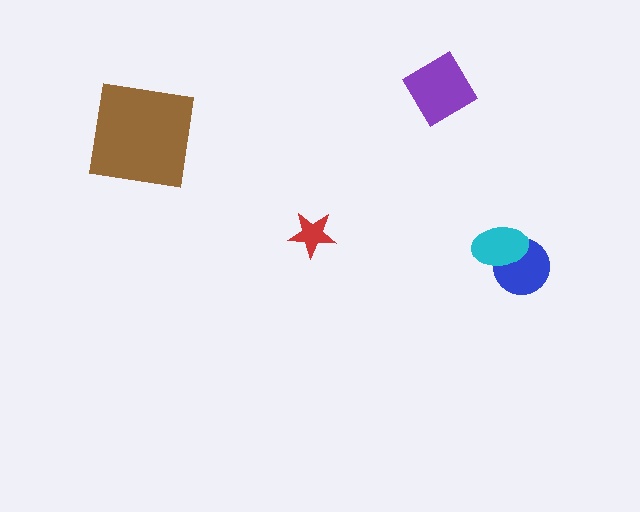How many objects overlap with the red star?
0 objects overlap with the red star.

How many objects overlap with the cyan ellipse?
1 object overlaps with the cyan ellipse.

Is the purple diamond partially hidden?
No, no other shape covers it.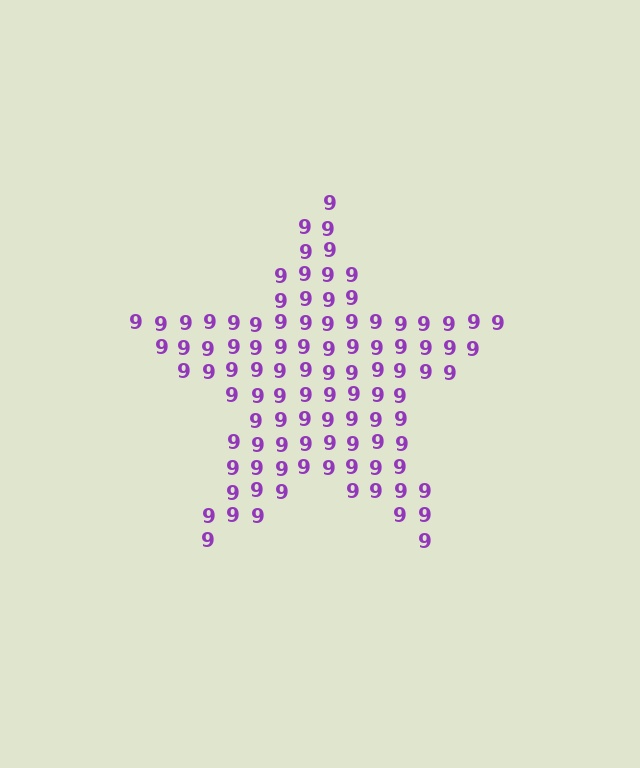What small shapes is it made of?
It is made of small digit 9's.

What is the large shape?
The large shape is a star.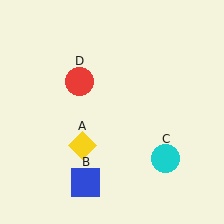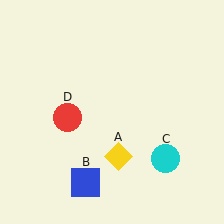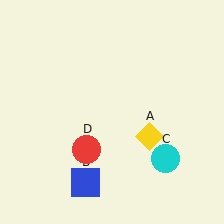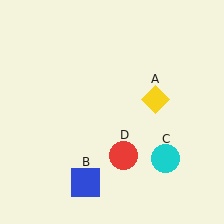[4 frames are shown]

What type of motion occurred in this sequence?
The yellow diamond (object A), red circle (object D) rotated counterclockwise around the center of the scene.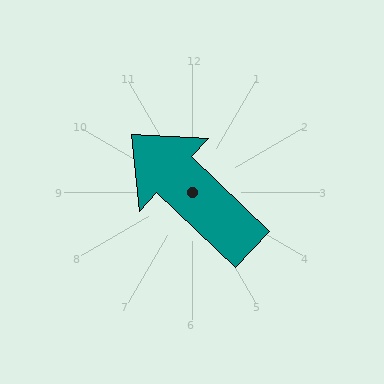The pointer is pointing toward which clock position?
Roughly 10 o'clock.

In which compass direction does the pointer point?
Northwest.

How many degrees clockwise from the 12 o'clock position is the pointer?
Approximately 314 degrees.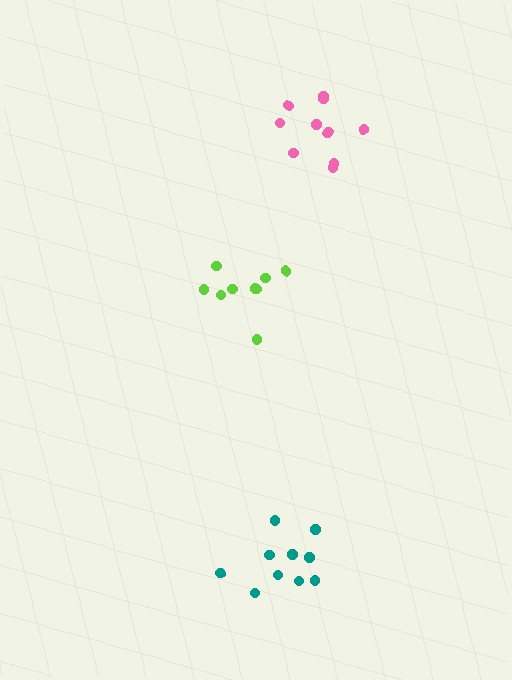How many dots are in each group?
Group 1: 10 dots, Group 2: 10 dots, Group 3: 9 dots (29 total).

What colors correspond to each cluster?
The clusters are colored: teal, pink, lime.